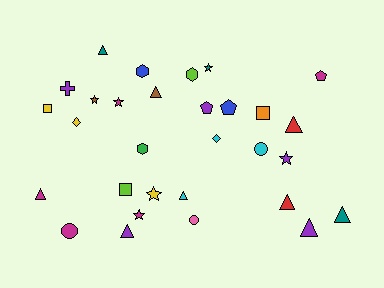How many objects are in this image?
There are 30 objects.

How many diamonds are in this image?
There are 2 diamonds.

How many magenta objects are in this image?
There are 5 magenta objects.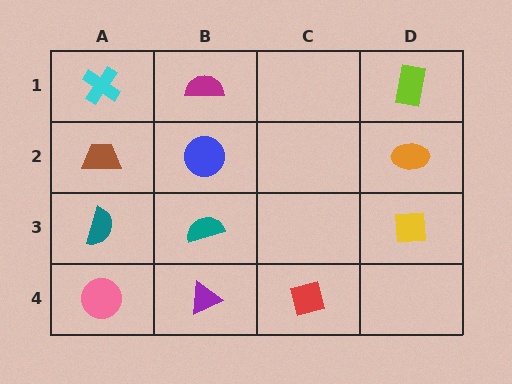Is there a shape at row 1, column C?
No, that cell is empty.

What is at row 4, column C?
A red diamond.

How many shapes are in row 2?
3 shapes.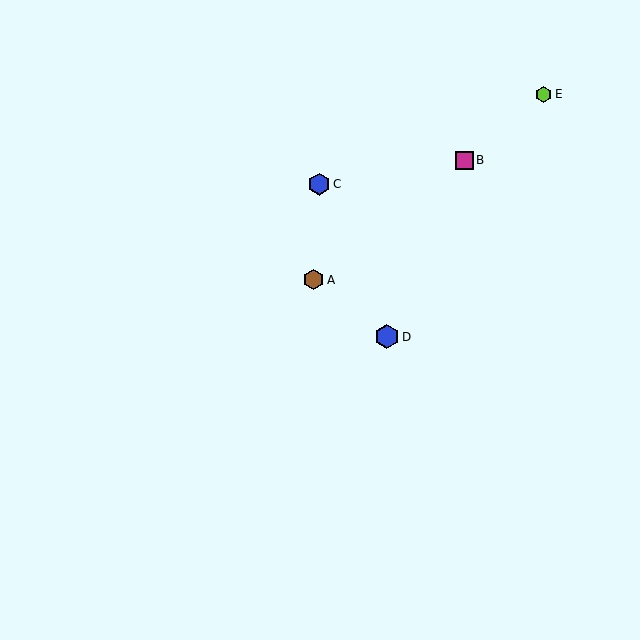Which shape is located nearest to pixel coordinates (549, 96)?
The lime hexagon (labeled E) at (543, 94) is nearest to that location.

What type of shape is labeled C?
Shape C is a blue hexagon.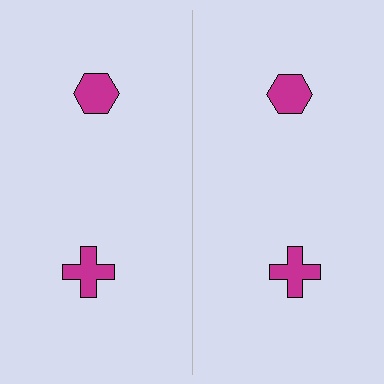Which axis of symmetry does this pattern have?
The pattern has a vertical axis of symmetry running through the center of the image.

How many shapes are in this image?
There are 4 shapes in this image.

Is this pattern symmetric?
Yes, this pattern has bilateral (reflection) symmetry.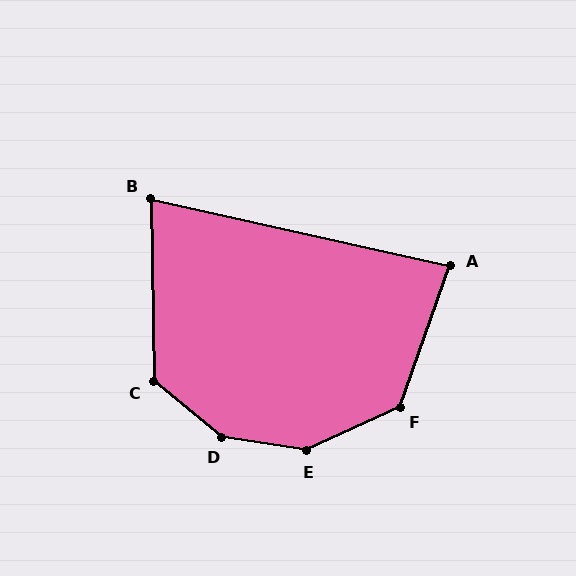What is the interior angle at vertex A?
Approximately 83 degrees (acute).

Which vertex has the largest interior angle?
D, at approximately 149 degrees.